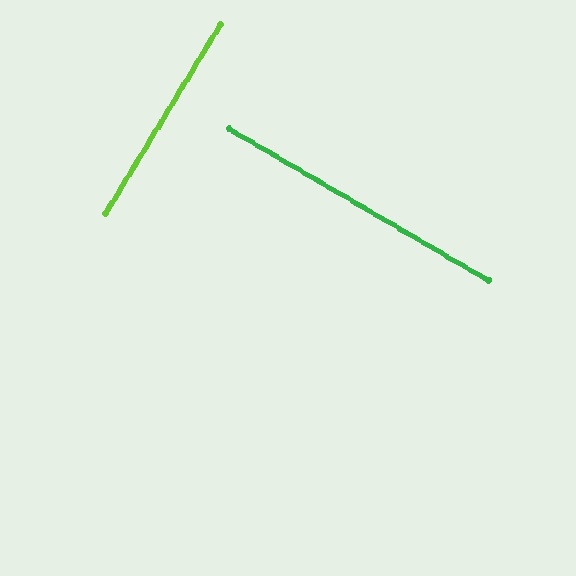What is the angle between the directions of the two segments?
Approximately 89 degrees.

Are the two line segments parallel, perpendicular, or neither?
Perpendicular — they meet at approximately 89°.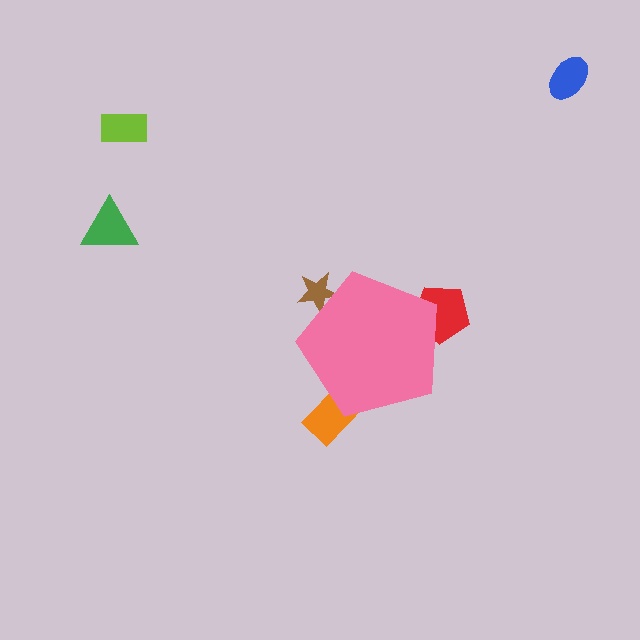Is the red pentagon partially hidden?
Yes, the red pentagon is partially hidden behind the pink pentagon.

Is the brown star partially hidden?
Yes, the brown star is partially hidden behind the pink pentagon.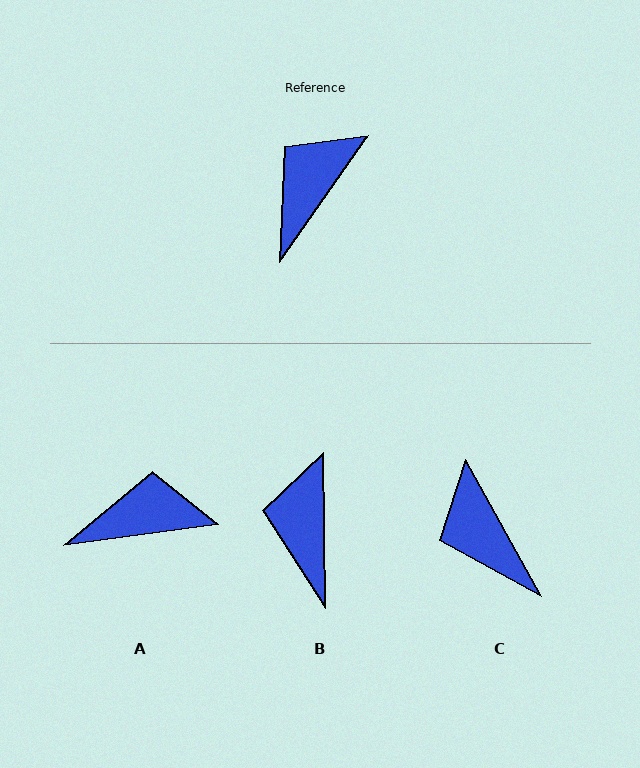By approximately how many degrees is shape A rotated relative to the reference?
Approximately 47 degrees clockwise.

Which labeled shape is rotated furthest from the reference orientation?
C, about 64 degrees away.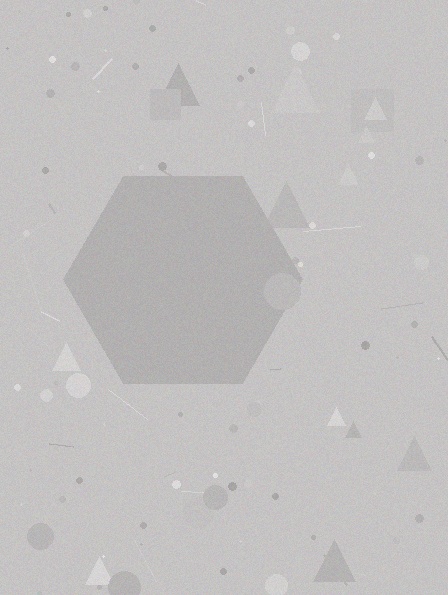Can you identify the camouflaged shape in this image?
The camouflaged shape is a hexagon.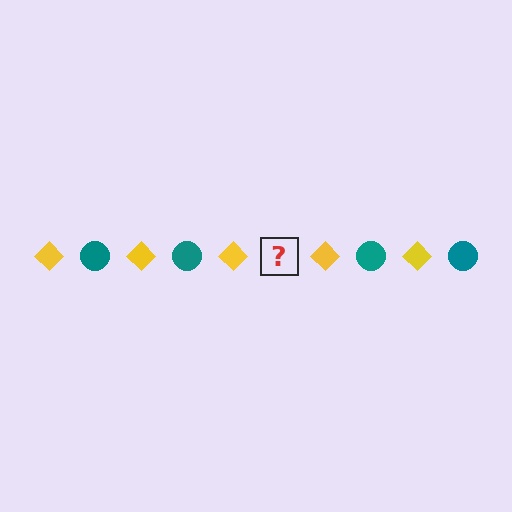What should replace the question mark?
The question mark should be replaced with a teal circle.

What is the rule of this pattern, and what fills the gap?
The rule is that the pattern alternates between yellow diamond and teal circle. The gap should be filled with a teal circle.